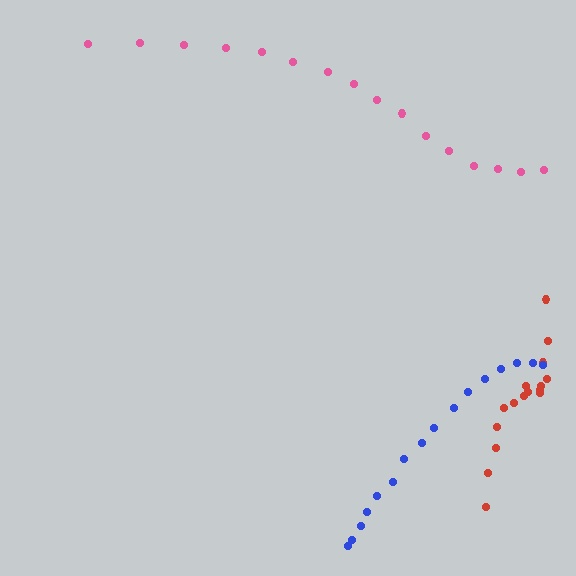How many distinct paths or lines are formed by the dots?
There are 3 distinct paths.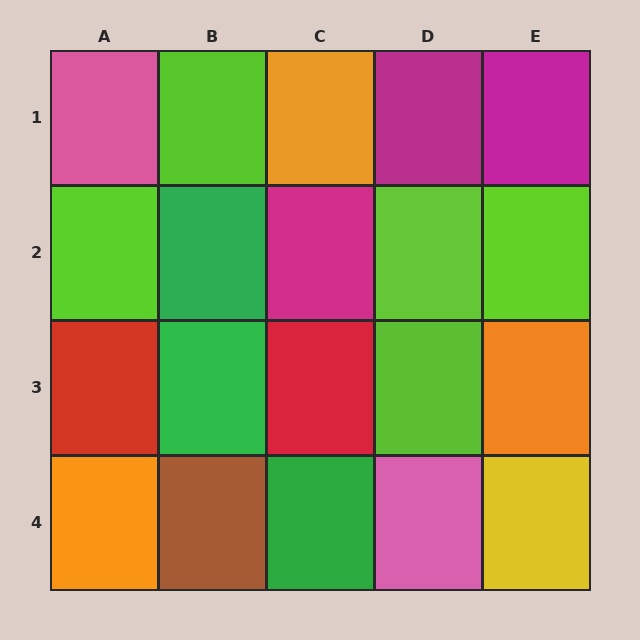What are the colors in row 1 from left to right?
Pink, lime, orange, magenta, magenta.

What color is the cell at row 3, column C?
Red.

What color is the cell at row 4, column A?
Orange.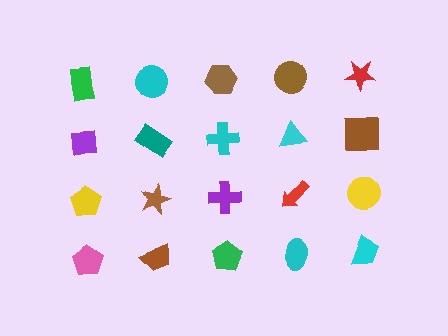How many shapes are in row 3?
5 shapes.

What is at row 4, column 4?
A cyan ellipse.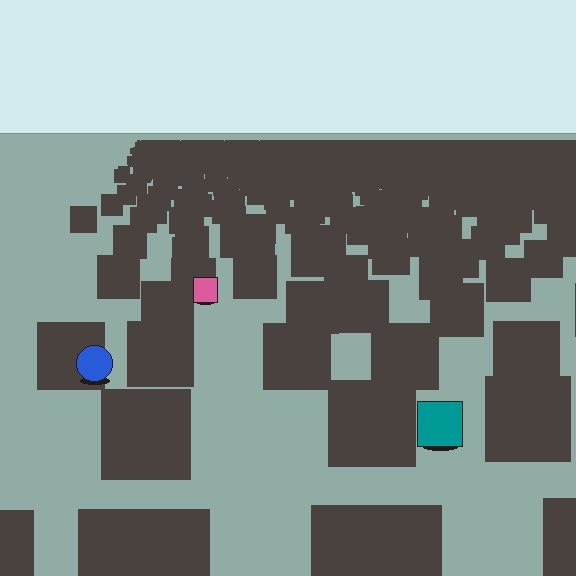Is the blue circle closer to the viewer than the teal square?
No. The teal square is closer — you can tell from the texture gradient: the ground texture is coarser near it.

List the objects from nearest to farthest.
From nearest to farthest: the teal square, the blue circle, the pink square.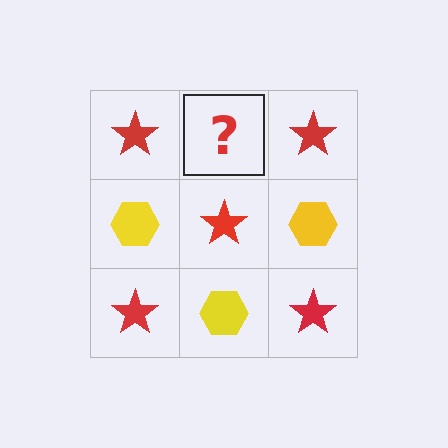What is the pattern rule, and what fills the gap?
The rule is that it alternates red star and yellow hexagon in a checkerboard pattern. The gap should be filled with a yellow hexagon.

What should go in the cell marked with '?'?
The missing cell should contain a yellow hexagon.